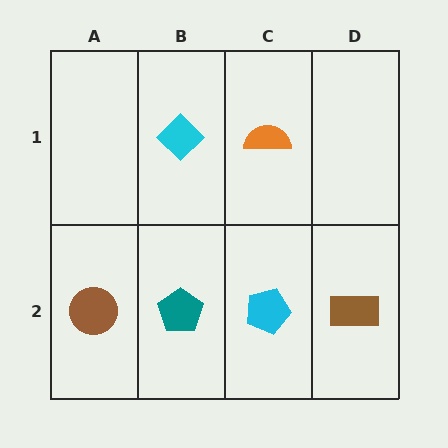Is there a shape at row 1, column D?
No, that cell is empty.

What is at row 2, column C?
A cyan pentagon.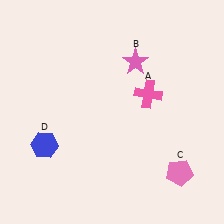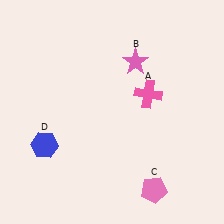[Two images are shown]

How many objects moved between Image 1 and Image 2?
1 object moved between the two images.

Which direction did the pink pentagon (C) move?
The pink pentagon (C) moved left.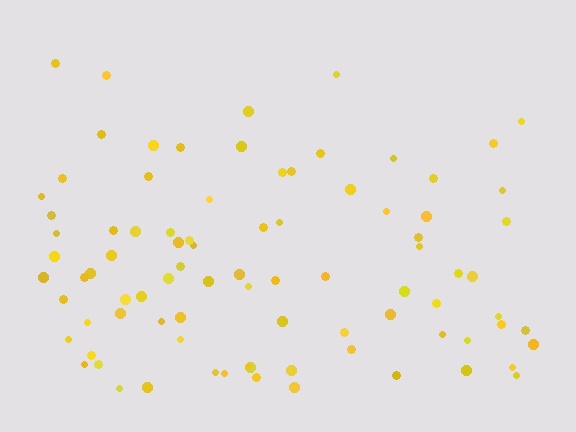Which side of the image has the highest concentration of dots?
The bottom.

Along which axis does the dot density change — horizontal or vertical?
Vertical.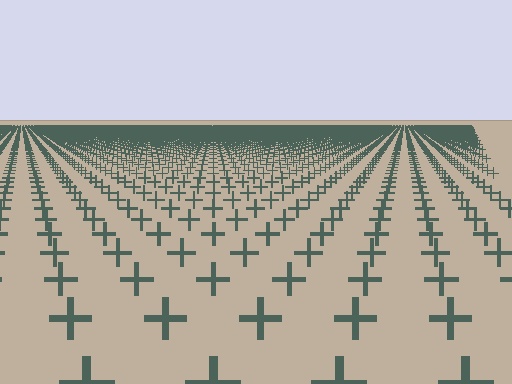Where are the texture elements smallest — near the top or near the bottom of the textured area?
Near the top.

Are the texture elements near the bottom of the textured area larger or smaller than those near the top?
Larger. Near the bottom, elements are closer to the viewer and appear at a bigger on-screen size.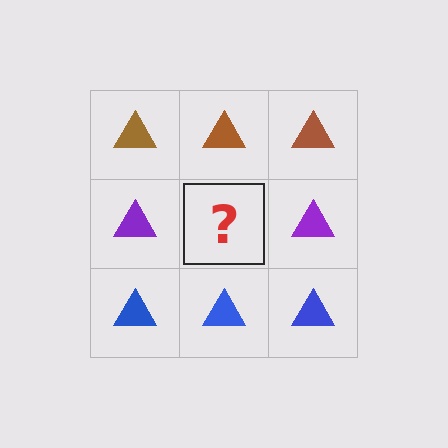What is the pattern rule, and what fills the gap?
The rule is that each row has a consistent color. The gap should be filled with a purple triangle.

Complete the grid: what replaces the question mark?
The question mark should be replaced with a purple triangle.